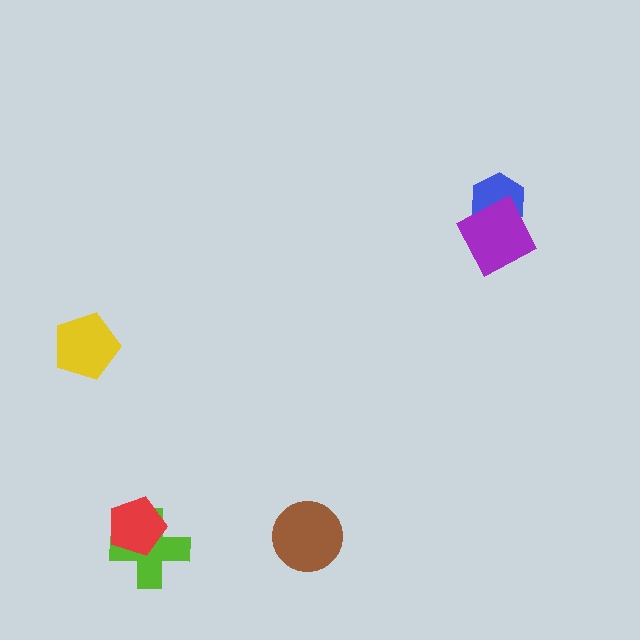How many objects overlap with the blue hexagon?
1 object overlaps with the blue hexagon.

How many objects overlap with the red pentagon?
1 object overlaps with the red pentagon.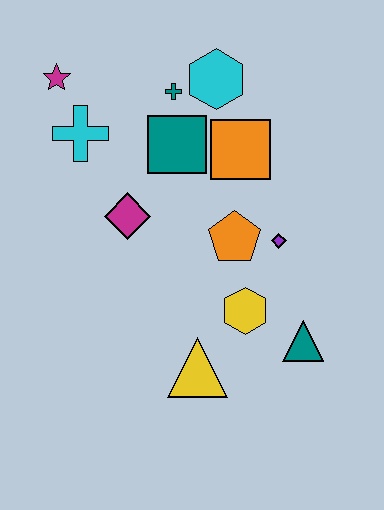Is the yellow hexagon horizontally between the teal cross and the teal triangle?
Yes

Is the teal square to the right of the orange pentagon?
No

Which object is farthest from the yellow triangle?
The magenta star is farthest from the yellow triangle.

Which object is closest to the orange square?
The teal square is closest to the orange square.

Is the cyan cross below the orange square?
No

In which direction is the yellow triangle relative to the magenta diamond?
The yellow triangle is below the magenta diamond.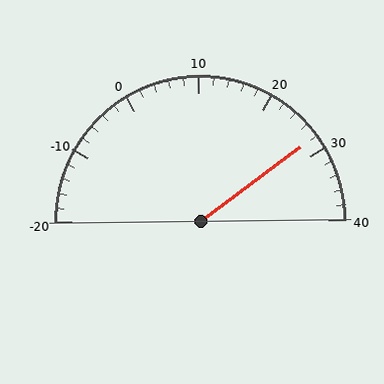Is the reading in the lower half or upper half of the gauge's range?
The reading is in the upper half of the range (-20 to 40).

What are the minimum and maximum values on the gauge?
The gauge ranges from -20 to 40.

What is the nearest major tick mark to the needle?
The nearest major tick mark is 30.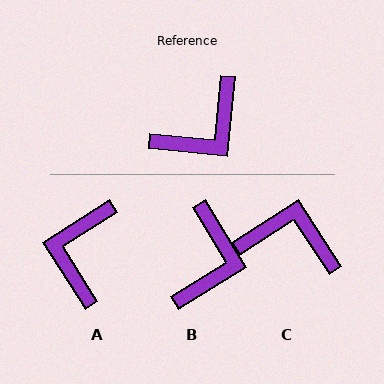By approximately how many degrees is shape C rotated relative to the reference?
Approximately 129 degrees counter-clockwise.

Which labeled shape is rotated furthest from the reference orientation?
A, about 142 degrees away.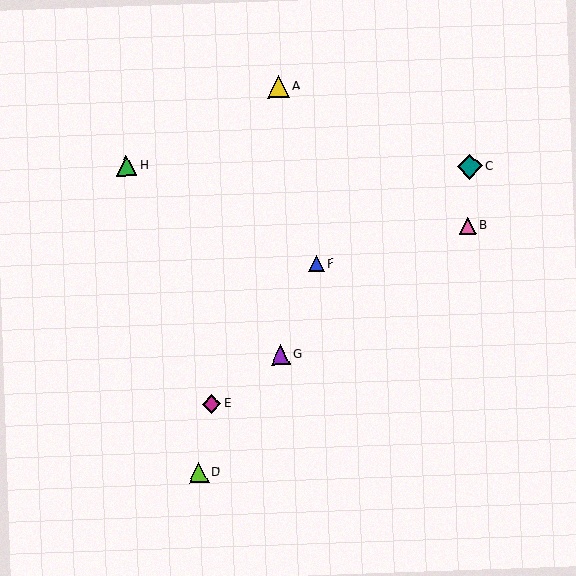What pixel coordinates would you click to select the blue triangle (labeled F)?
Click at (317, 264) to select the blue triangle F.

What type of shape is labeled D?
Shape D is a lime triangle.